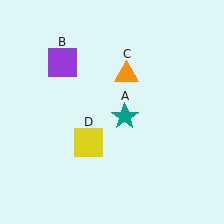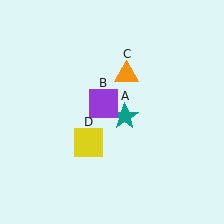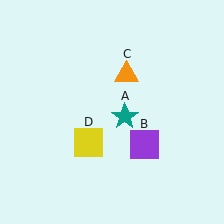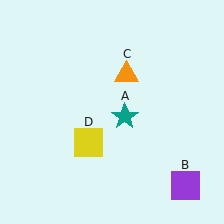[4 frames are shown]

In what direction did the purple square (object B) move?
The purple square (object B) moved down and to the right.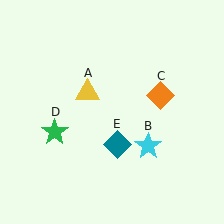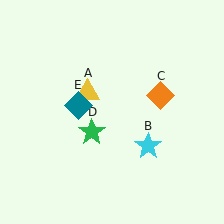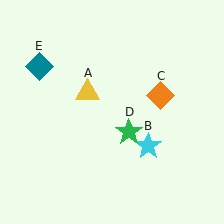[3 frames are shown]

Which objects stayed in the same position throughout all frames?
Yellow triangle (object A) and cyan star (object B) and orange diamond (object C) remained stationary.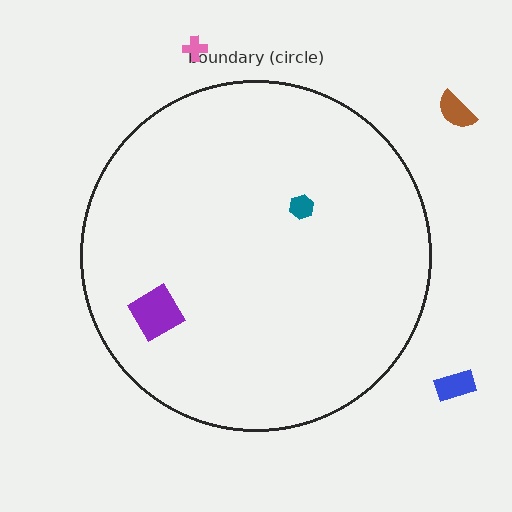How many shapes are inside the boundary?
2 inside, 3 outside.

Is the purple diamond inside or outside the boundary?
Inside.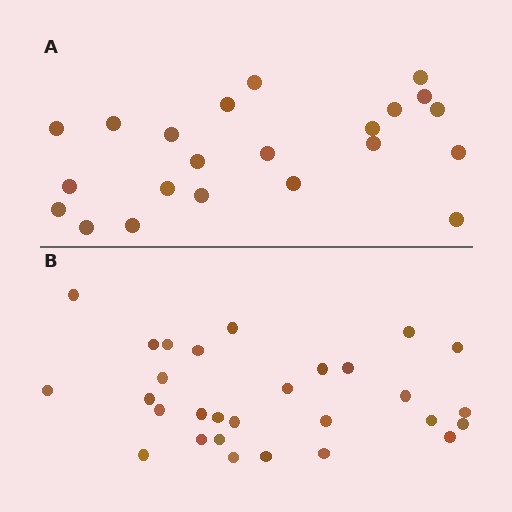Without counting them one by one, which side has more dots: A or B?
Region B (the bottom region) has more dots.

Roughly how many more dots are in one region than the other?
Region B has roughly 8 or so more dots than region A.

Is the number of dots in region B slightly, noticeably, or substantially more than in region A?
Region B has noticeably more, but not dramatically so. The ratio is roughly 1.3 to 1.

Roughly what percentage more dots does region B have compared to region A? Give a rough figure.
About 30% more.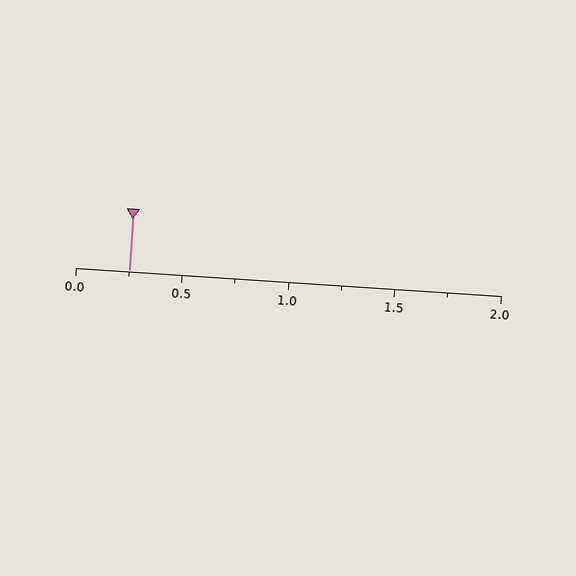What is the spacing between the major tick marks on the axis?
The major ticks are spaced 0.5 apart.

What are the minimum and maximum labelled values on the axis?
The axis runs from 0.0 to 2.0.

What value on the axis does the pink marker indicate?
The marker indicates approximately 0.25.